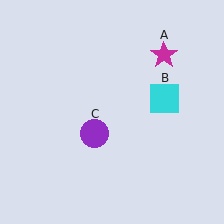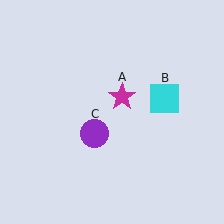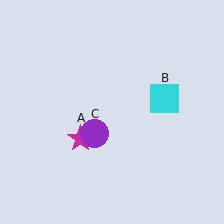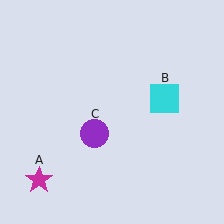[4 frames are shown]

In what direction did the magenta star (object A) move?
The magenta star (object A) moved down and to the left.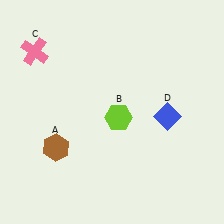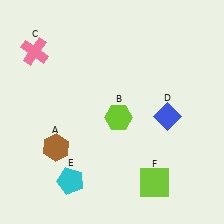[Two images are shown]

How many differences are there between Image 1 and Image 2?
There are 2 differences between the two images.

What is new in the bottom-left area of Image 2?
A cyan pentagon (E) was added in the bottom-left area of Image 2.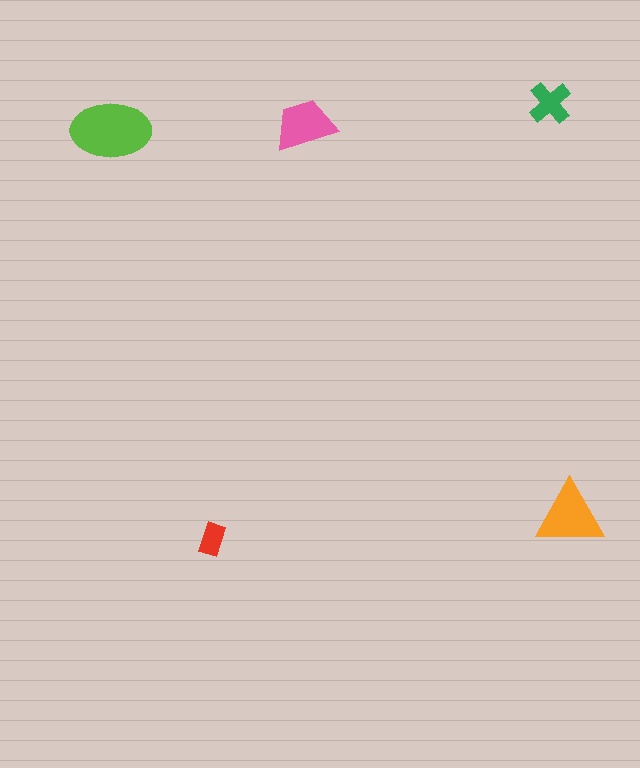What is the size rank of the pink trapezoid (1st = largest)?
3rd.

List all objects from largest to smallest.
The lime ellipse, the orange triangle, the pink trapezoid, the green cross, the red rectangle.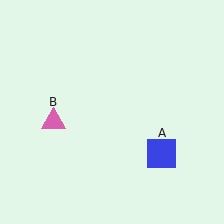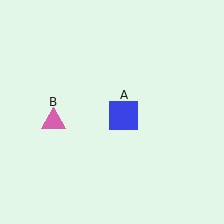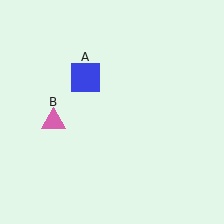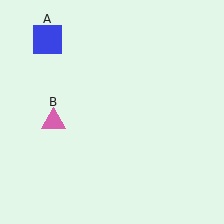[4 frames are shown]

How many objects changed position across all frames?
1 object changed position: blue square (object A).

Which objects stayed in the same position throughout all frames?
Pink triangle (object B) remained stationary.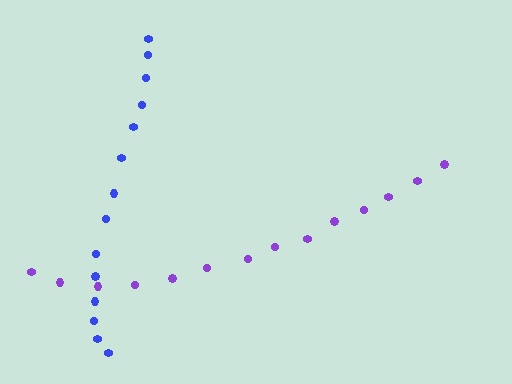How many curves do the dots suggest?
There are 2 distinct paths.